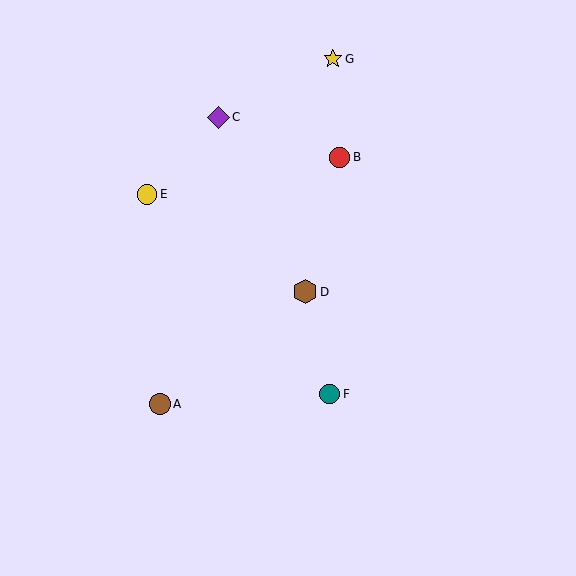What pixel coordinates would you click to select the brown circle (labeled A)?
Click at (160, 404) to select the brown circle A.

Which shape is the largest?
The brown hexagon (labeled D) is the largest.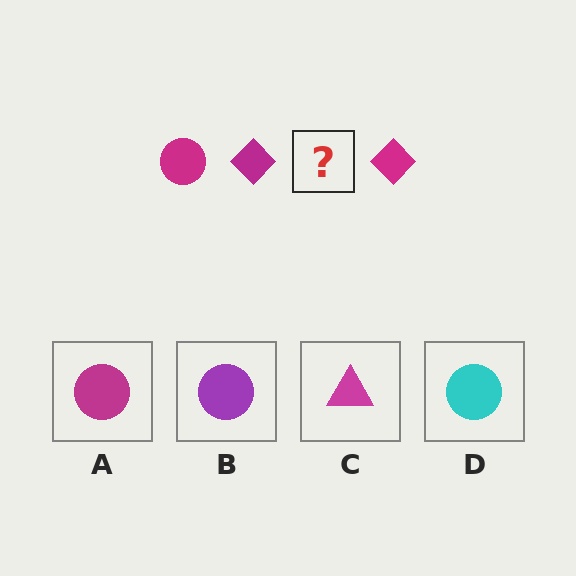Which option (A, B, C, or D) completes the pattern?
A.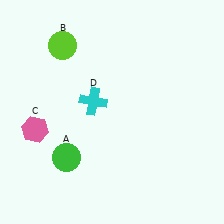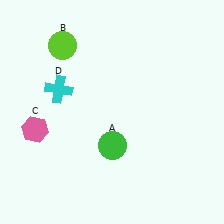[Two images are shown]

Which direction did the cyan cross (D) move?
The cyan cross (D) moved left.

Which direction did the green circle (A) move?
The green circle (A) moved right.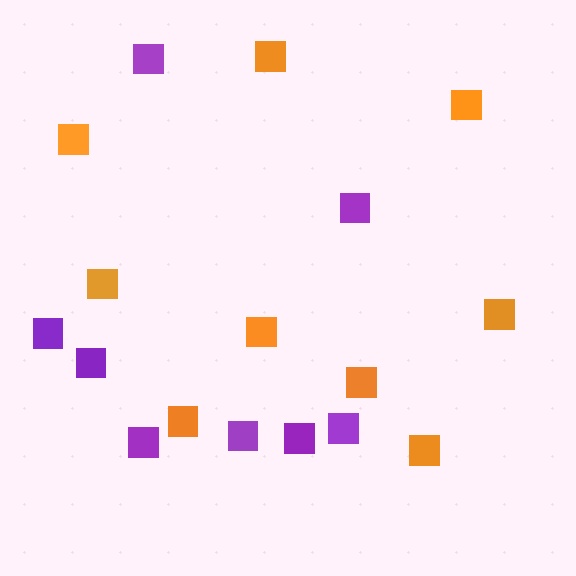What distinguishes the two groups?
There are 2 groups: one group of orange squares (9) and one group of purple squares (8).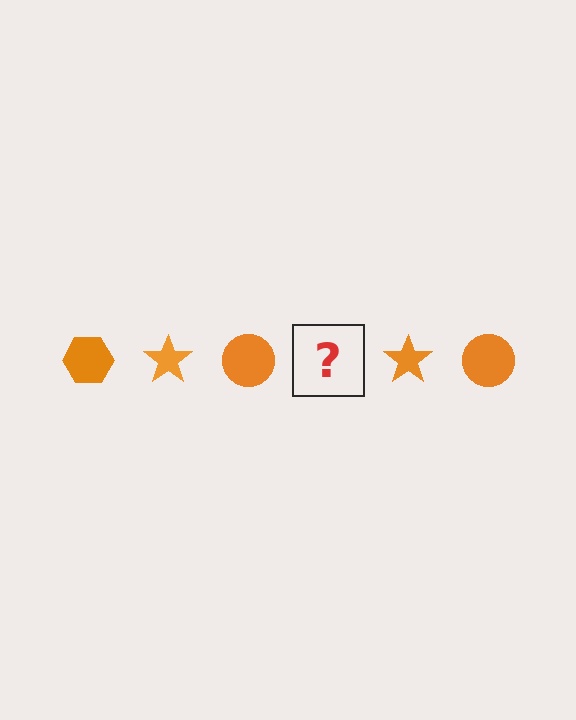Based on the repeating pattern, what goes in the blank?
The blank should be an orange hexagon.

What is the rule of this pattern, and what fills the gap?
The rule is that the pattern cycles through hexagon, star, circle shapes in orange. The gap should be filled with an orange hexagon.